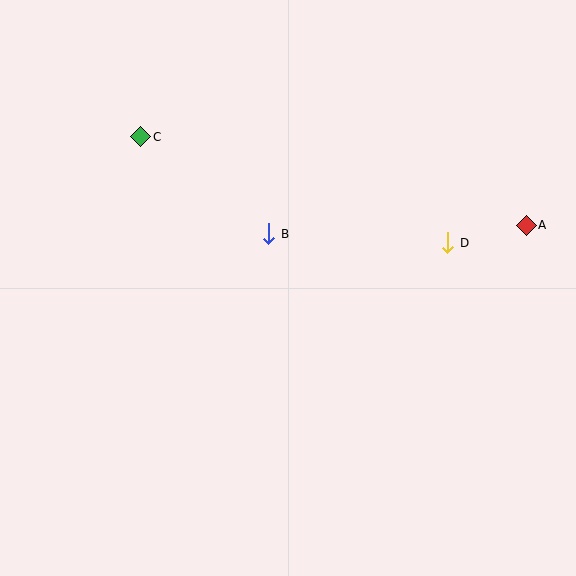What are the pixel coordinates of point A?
Point A is at (526, 225).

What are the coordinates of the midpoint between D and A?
The midpoint between D and A is at (487, 234).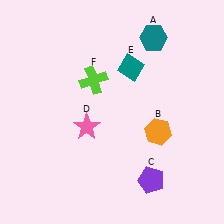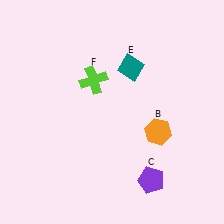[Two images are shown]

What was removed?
The pink star (D), the teal hexagon (A) were removed in Image 2.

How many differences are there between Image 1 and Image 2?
There are 2 differences between the two images.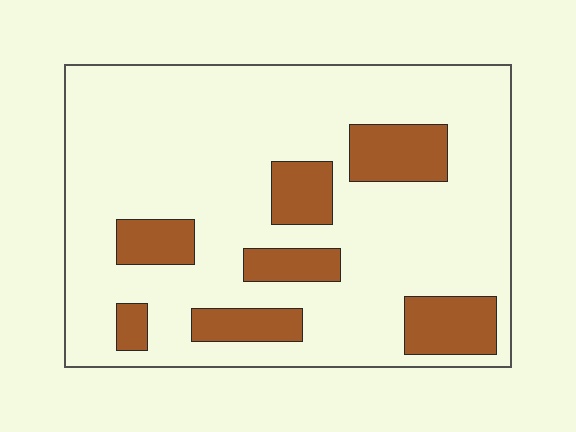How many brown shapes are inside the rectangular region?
7.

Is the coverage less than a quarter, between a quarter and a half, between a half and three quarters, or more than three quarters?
Less than a quarter.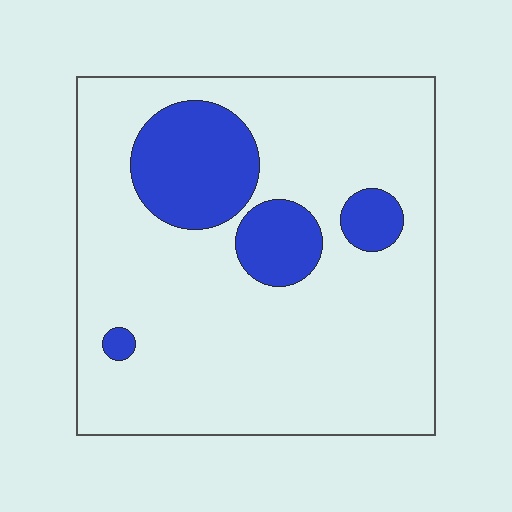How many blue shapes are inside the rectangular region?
4.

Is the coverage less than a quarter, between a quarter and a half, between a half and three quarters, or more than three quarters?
Less than a quarter.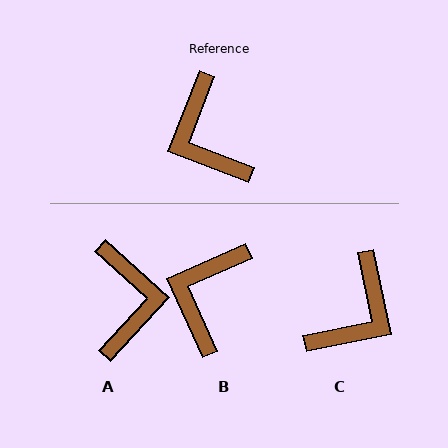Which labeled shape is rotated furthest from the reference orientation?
A, about 159 degrees away.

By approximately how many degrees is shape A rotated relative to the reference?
Approximately 159 degrees counter-clockwise.